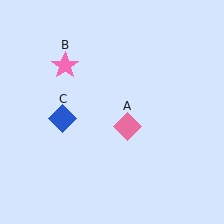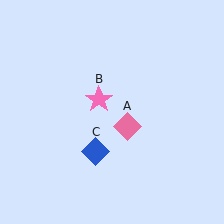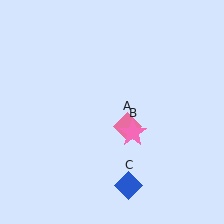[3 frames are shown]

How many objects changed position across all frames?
2 objects changed position: pink star (object B), blue diamond (object C).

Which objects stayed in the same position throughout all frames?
Pink diamond (object A) remained stationary.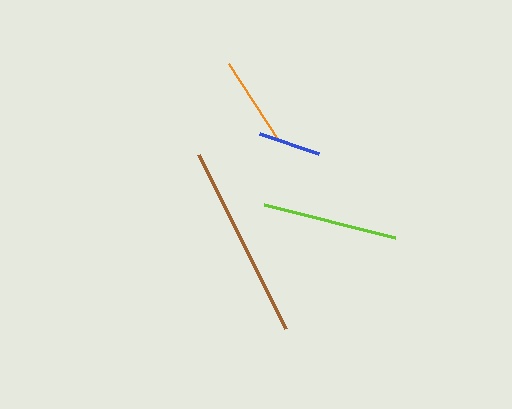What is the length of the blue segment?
The blue segment is approximately 62 pixels long.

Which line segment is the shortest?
The blue line is the shortest at approximately 62 pixels.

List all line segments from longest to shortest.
From longest to shortest: brown, lime, orange, blue.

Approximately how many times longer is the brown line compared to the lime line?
The brown line is approximately 1.4 times the length of the lime line.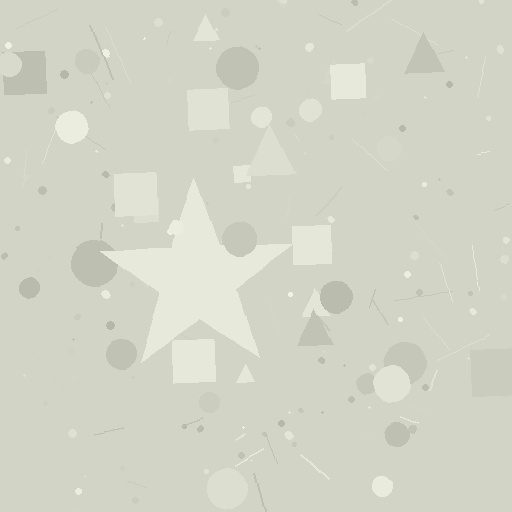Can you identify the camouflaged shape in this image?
The camouflaged shape is a star.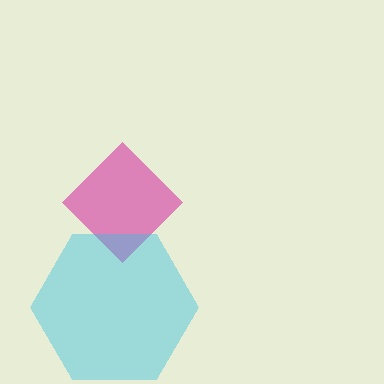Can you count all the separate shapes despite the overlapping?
Yes, there are 2 separate shapes.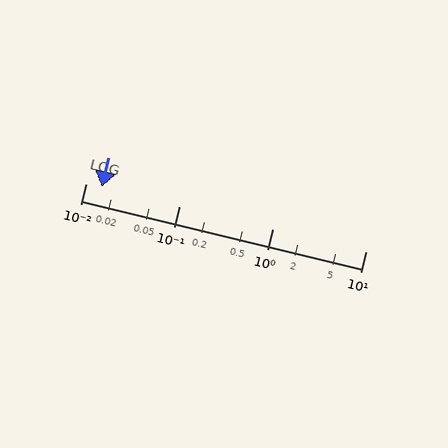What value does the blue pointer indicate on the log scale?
The pointer indicates approximately 0.015.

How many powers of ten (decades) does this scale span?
The scale spans 3 decades, from 0.01 to 10.